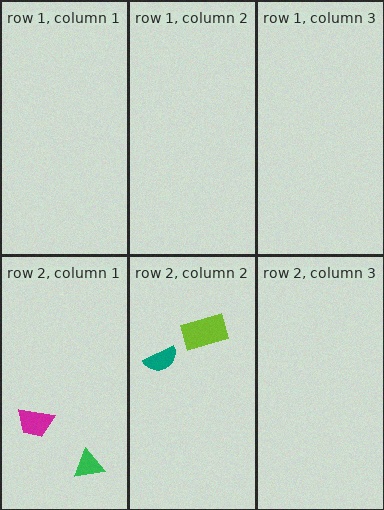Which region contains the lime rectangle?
The row 2, column 2 region.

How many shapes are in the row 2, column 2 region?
2.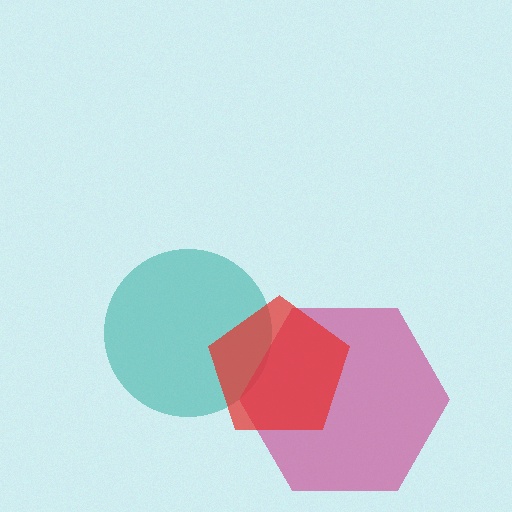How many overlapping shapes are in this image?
There are 3 overlapping shapes in the image.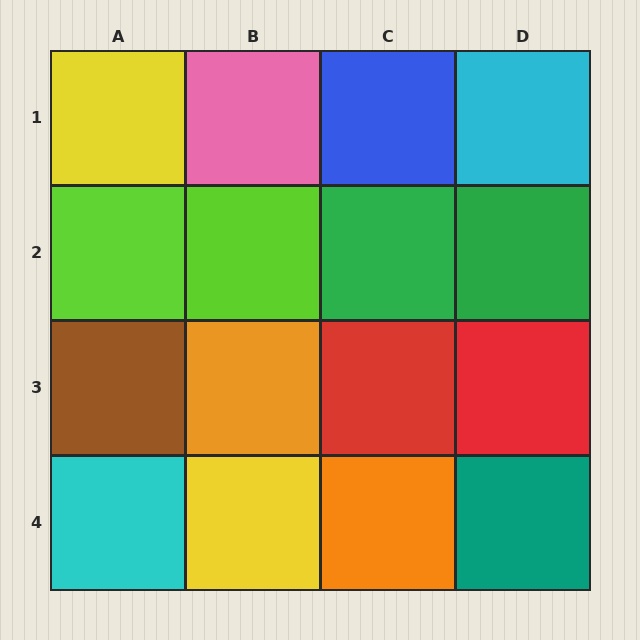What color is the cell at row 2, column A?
Lime.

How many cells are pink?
1 cell is pink.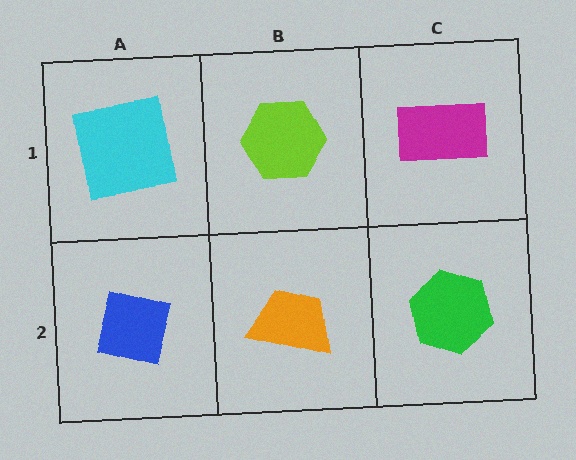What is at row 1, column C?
A magenta rectangle.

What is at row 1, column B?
A lime hexagon.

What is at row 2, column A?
A blue square.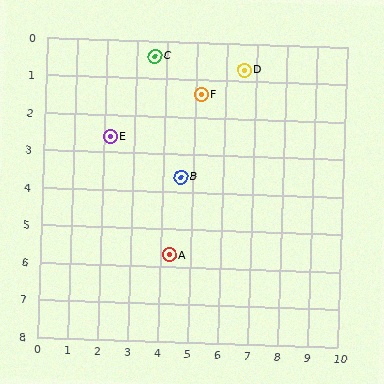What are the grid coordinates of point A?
Point A is at approximately (4.3, 5.7).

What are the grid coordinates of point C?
Point C is at approximately (3.6, 0.4).